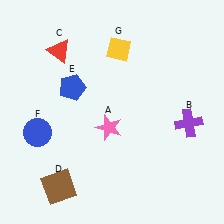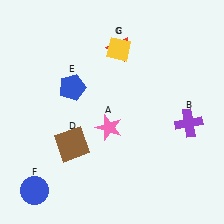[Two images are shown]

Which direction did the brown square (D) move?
The brown square (D) moved up.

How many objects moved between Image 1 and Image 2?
3 objects moved between the two images.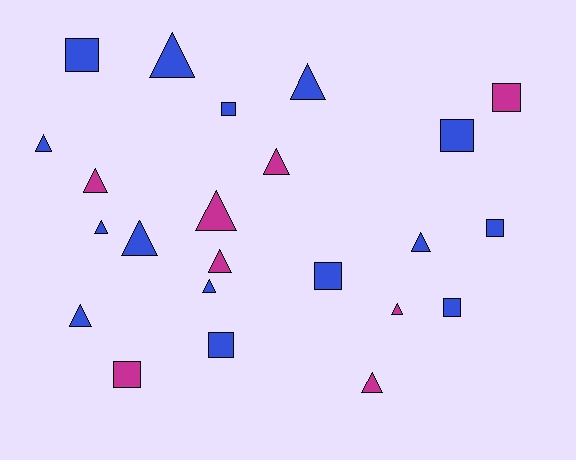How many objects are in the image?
There are 23 objects.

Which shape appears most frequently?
Triangle, with 14 objects.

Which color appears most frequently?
Blue, with 15 objects.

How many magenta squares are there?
There are 2 magenta squares.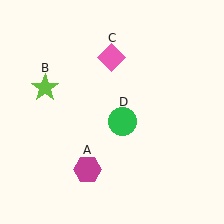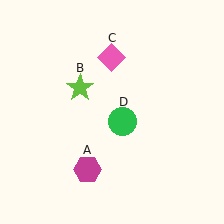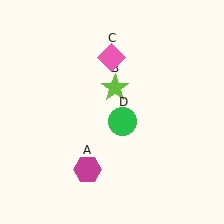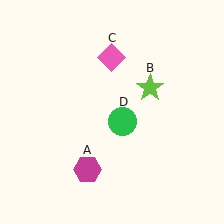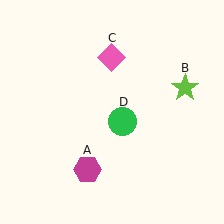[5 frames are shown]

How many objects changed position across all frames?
1 object changed position: lime star (object B).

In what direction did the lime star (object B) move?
The lime star (object B) moved right.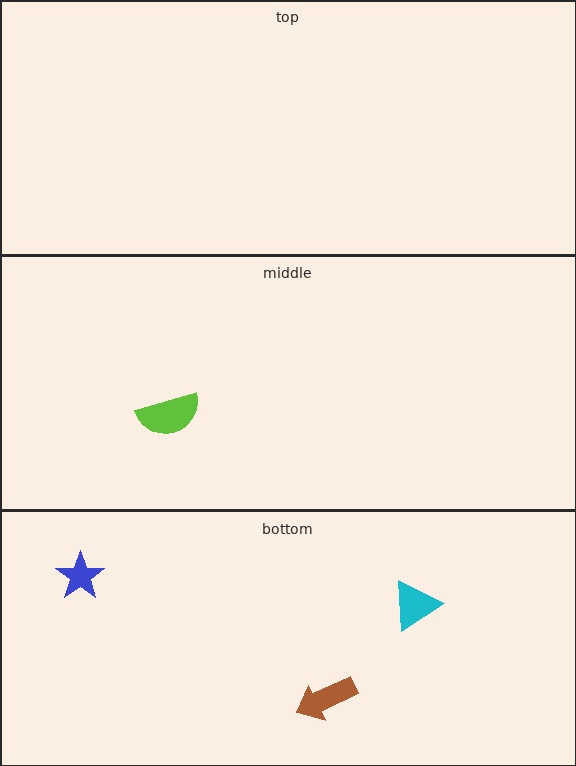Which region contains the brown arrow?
The bottom region.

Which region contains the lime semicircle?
The middle region.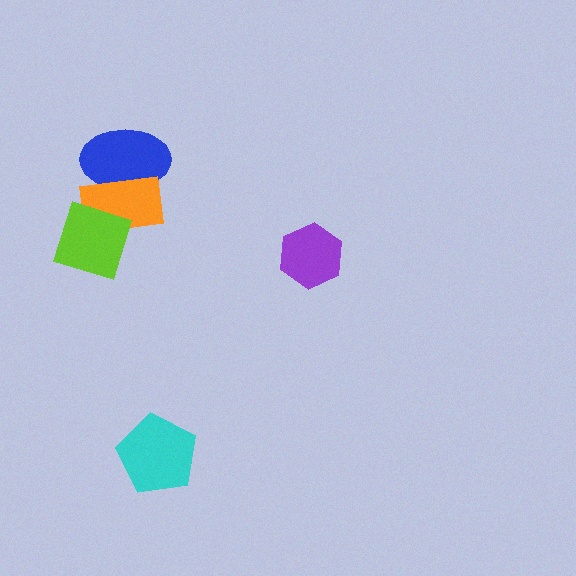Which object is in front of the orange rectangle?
The lime diamond is in front of the orange rectangle.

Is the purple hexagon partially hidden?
No, no other shape covers it.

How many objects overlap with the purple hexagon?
0 objects overlap with the purple hexagon.